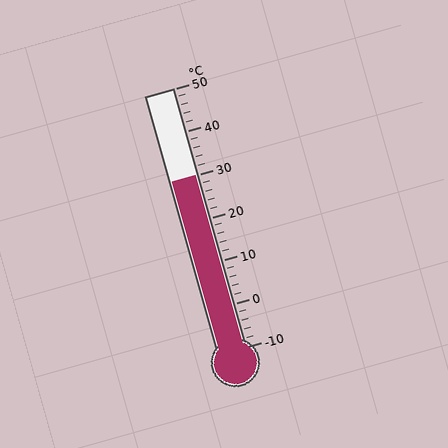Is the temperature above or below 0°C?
The temperature is above 0°C.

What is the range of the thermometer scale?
The thermometer scale ranges from -10°C to 50°C.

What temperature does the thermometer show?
The thermometer shows approximately 30°C.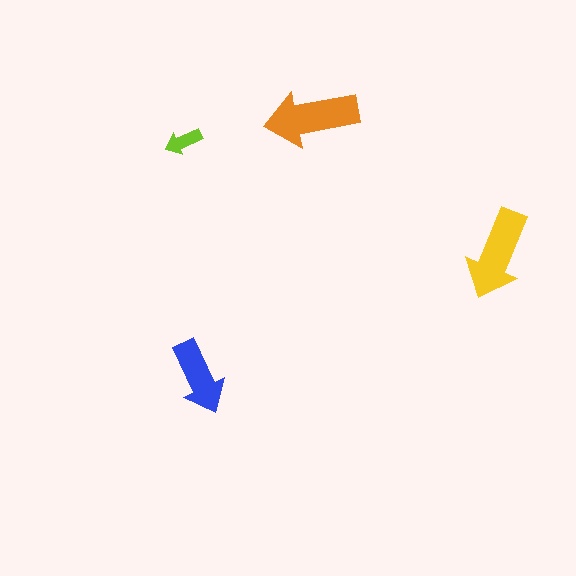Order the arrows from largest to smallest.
the orange one, the yellow one, the blue one, the lime one.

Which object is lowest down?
The blue arrow is bottommost.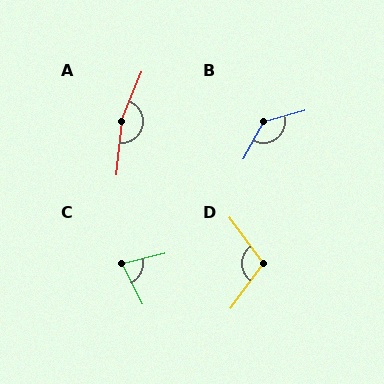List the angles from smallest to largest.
C (77°), D (107°), B (134°), A (163°).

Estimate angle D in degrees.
Approximately 107 degrees.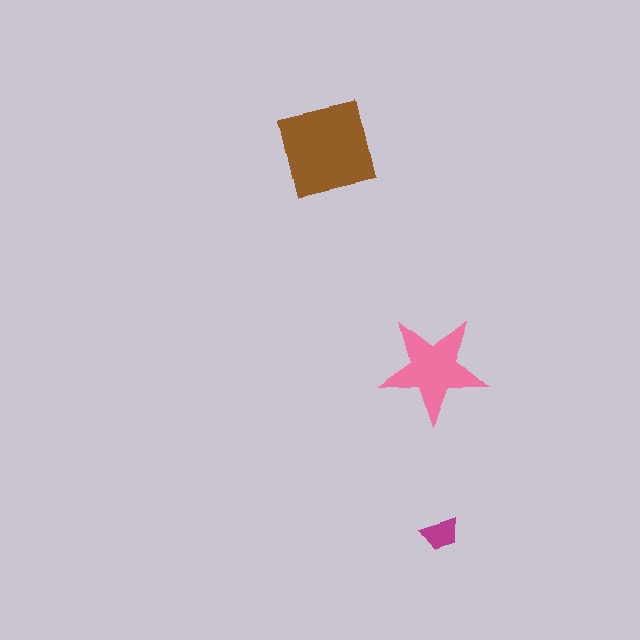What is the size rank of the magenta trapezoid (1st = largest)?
3rd.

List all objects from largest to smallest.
The brown square, the pink star, the magenta trapezoid.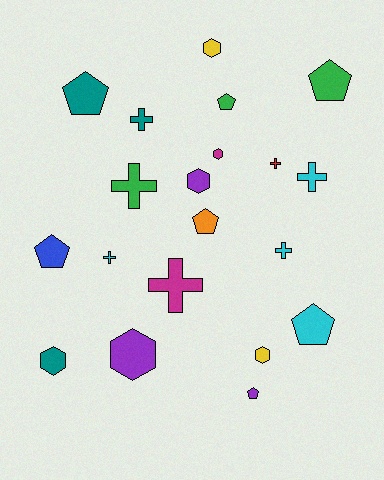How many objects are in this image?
There are 20 objects.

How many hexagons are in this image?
There are 6 hexagons.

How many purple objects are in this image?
There are 3 purple objects.